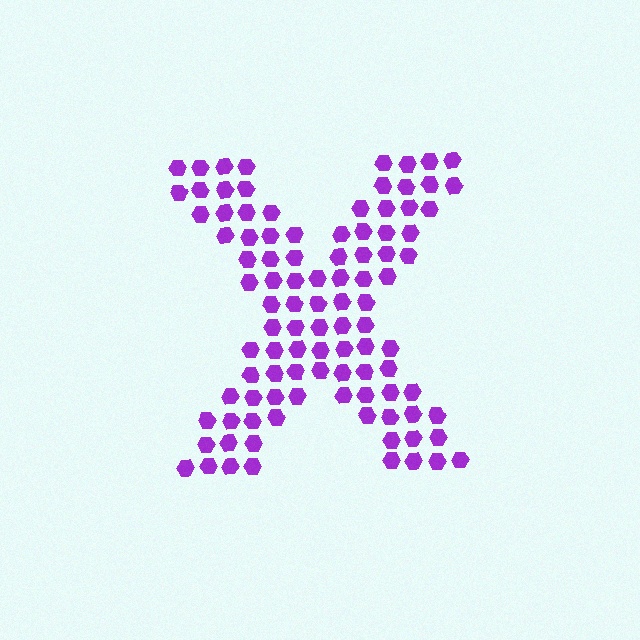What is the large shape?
The large shape is the letter X.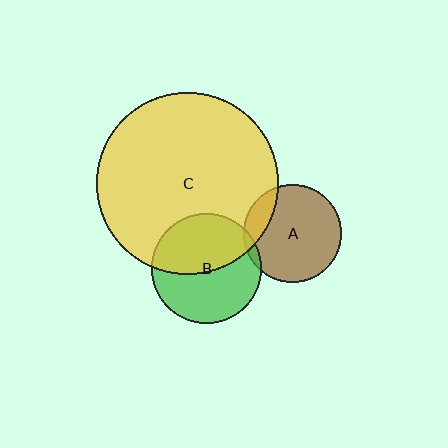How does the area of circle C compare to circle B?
Approximately 2.7 times.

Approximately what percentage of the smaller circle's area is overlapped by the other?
Approximately 45%.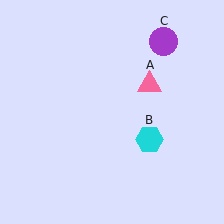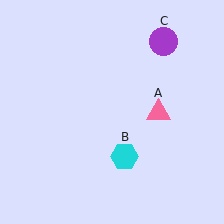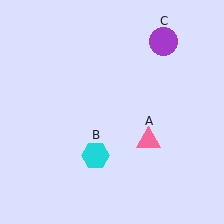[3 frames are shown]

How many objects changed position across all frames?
2 objects changed position: pink triangle (object A), cyan hexagon (object B).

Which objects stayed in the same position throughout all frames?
Purple circle (object C) remained stationary.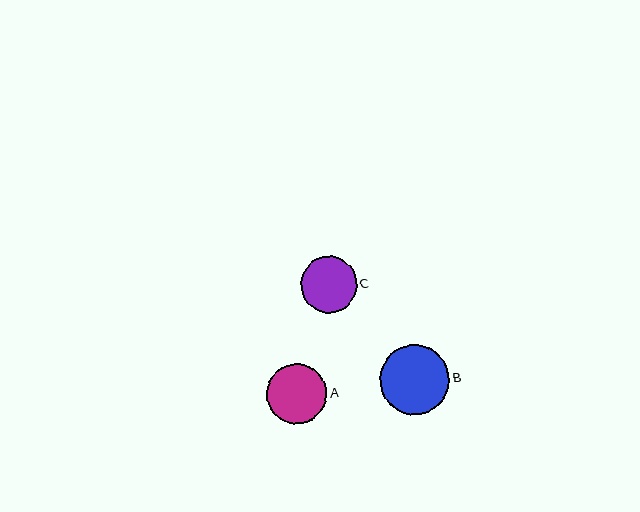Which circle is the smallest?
Circle C is the smallest with a size of approximately 56 pixels.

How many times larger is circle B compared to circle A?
Circle B is approximately 1.2 times the size of circle A.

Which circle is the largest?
Circle B is the largest with a size of approximately 70 pixels.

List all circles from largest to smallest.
From largest to smallest: B, A, C.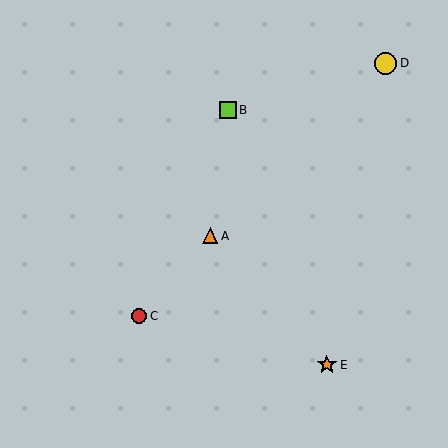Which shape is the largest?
The yellow circle (labeled D) is the largest.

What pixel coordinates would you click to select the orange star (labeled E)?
Click at (327, 365) to select the orange star E.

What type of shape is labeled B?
Shape B is a lime square.